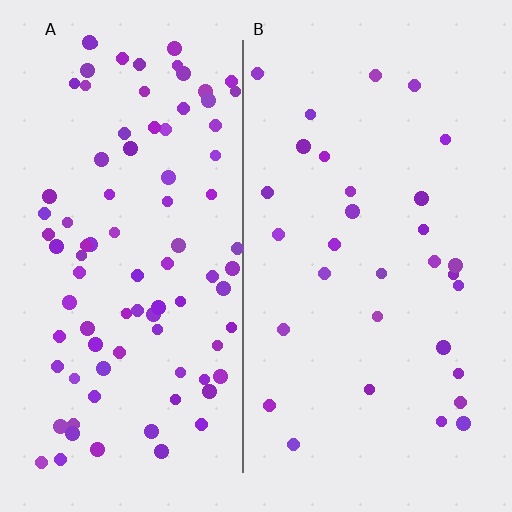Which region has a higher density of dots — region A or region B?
A (the left).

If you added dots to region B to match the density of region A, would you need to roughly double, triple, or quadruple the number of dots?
Approximately triple.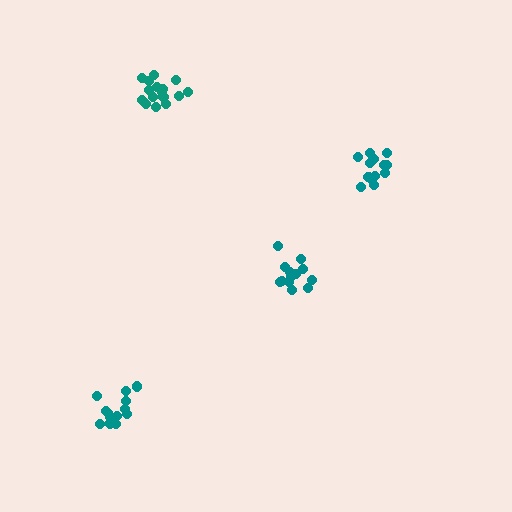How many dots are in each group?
Group 1: 16 dots, Group 2: 13 dots, Group 3: 13 dots, Group 4: 13 dots (55 total).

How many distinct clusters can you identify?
There are 4 distinct clusters.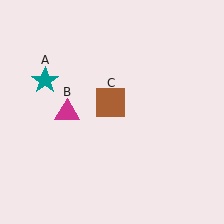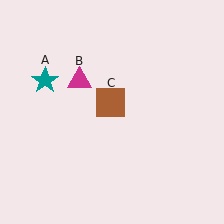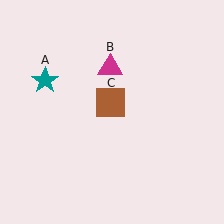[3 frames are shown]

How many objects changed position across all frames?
1 object changed position: magenta triangle (object B).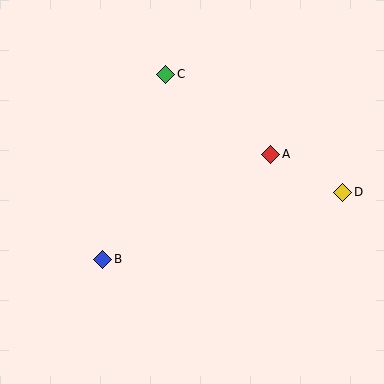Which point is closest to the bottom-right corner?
Point D is closest to the bottom-right corner.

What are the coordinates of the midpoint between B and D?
The midpoint between B and D is at (223, 226).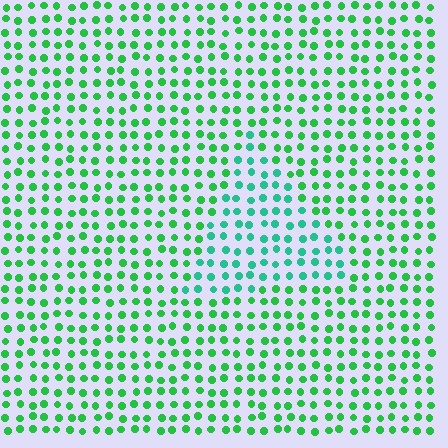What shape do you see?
I see a triangle.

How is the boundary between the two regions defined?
The boundary is defined purely by a slight shift in hue (about 30 degrees). Spacing, size, and orientation are identical on both sides.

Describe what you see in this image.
The image is filled with small green elements in a uniform arrangement. A triangle-shaped region is visible where the elements are tinted to a slightly different hue, forming a subtle color boundary.